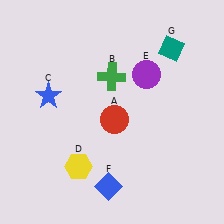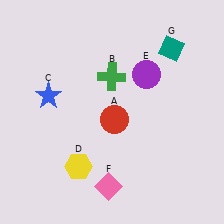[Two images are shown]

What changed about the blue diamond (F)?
In Image 1, F is blue. In Image 2, it changed to pink.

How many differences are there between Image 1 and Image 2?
There is 1 difference between the two images.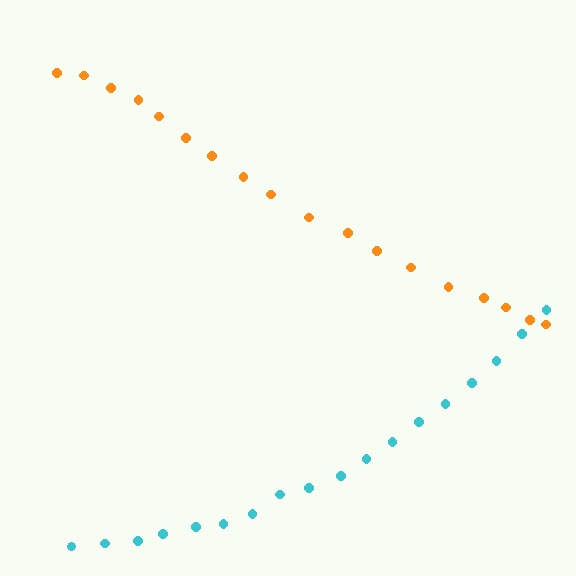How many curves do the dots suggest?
There are 2 distinct paths.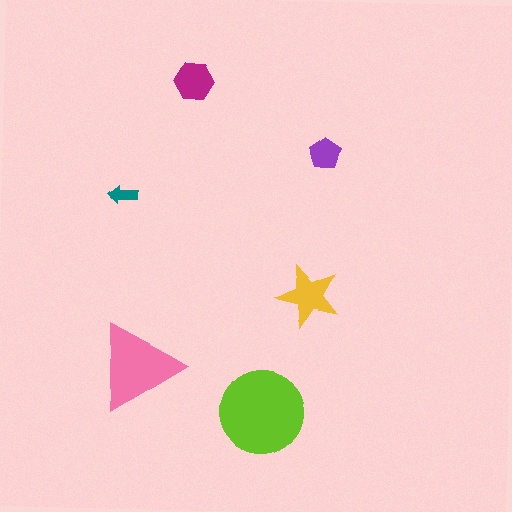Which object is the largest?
The lime circle.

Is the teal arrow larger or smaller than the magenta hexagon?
Smaller.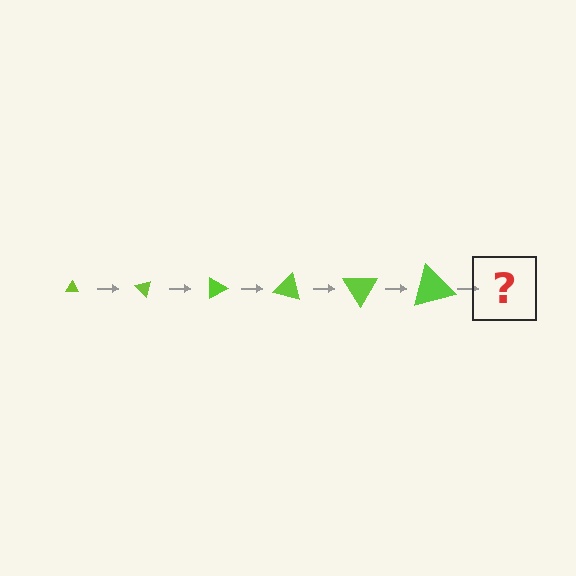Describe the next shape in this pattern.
It should be a triangle, larger than the previous one and rotated 270 degrees from the start.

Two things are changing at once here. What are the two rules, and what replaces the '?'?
The two rules are that the triangle grows larger each step and it rotates 45 degrees each step. The '?' should be a triangle, larger than the previous one and rotated 270 degrees from the start.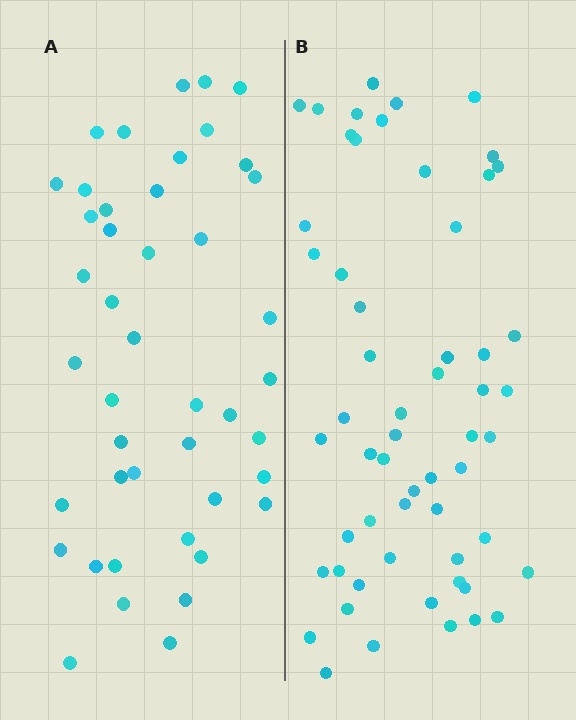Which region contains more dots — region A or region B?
Region B (the right region) has more dots.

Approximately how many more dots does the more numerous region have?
Region B has approximately 15 more dots than region A.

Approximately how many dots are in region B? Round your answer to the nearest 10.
About 60 dots. (The exact count is 57, which rounds to 60.)